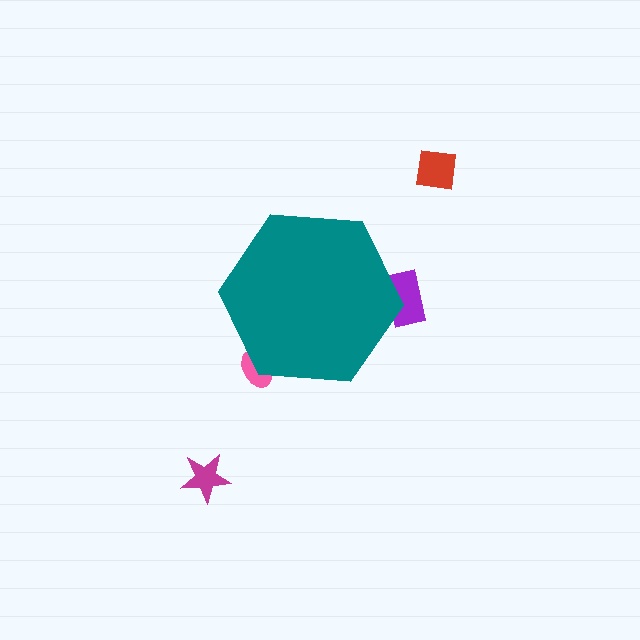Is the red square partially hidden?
No, the red square is fully visible.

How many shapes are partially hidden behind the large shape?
2 shapes are partially hidden.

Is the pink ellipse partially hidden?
Yes, the pink ellipse is partially hidden behind the teal hexagon.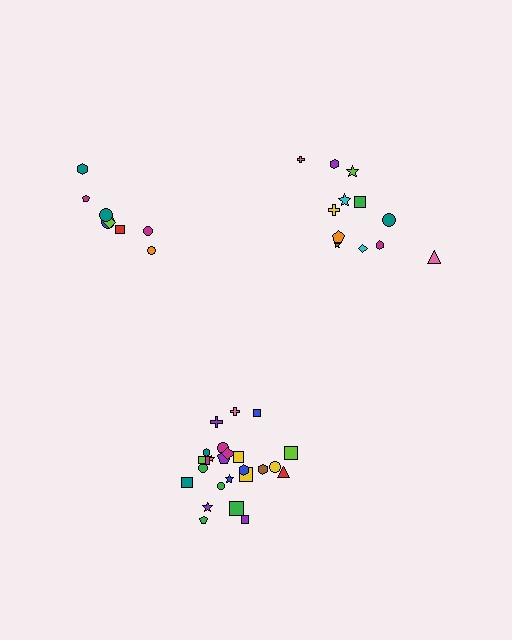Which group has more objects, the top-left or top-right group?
The top-right group.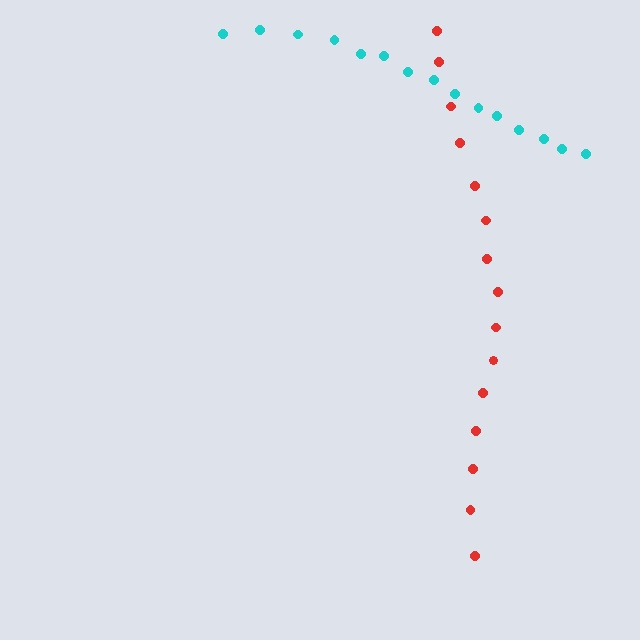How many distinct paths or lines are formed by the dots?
There are 2 distinct paths.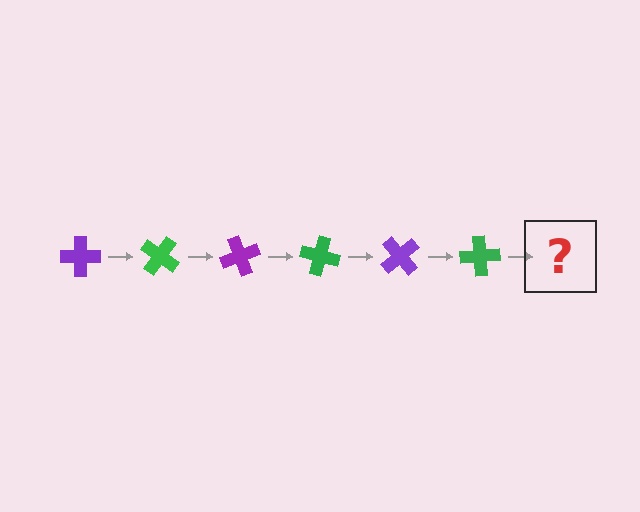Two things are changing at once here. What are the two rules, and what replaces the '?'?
The two rules are that it rotates 35 degrees each step and the color cycles through purple and green. The '?' should be a purple cross, rotated 210 degrees from the start.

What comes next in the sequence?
The next element should be a purple cross, rotated 210 degrees from the start.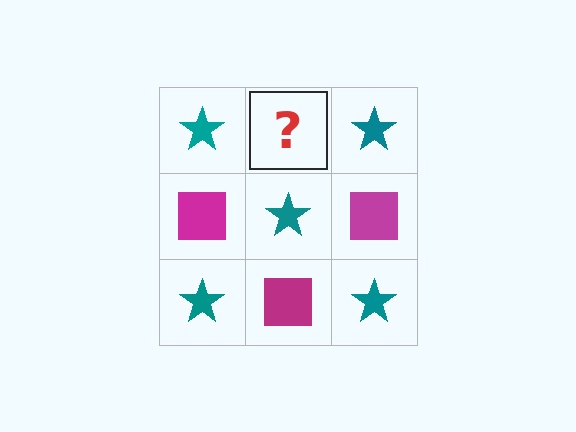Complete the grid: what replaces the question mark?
The question mark should be replaced with a magenta square.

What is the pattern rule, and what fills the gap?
The rule is that it alternates teal star and magenta square in a checkerboard pattern. The gap should be filled with a magenta square.